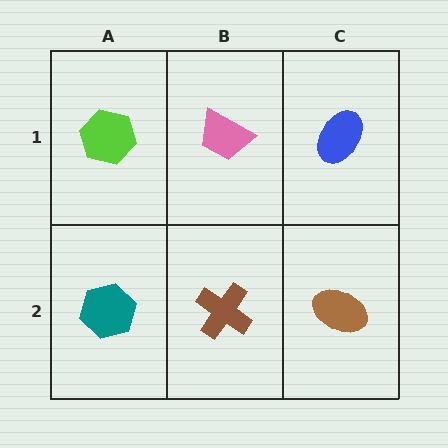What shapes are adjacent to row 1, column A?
A teal hexagon (row 2, column A), a pink trapezoid (row 1, column B).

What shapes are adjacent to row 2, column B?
A pink trapezoid (row 1, column B), a teal hexagon (row 2, column A), a brown ellipse (row 2, column C).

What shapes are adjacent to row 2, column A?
A lime hexagon (row 1, column A), a brown cross (row 2, column B).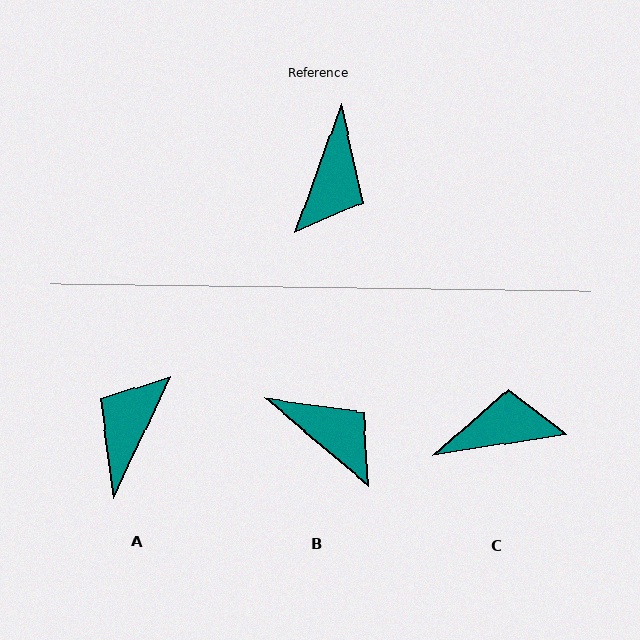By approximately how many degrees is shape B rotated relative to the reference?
Approximately 70 degrees counter-clockwise.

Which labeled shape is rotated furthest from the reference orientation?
A, about 175 degrees away.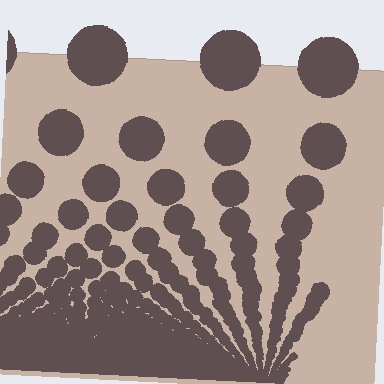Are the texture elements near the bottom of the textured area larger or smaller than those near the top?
Smaller. The gradient is inverted — elements near the bottom are smaller and denser.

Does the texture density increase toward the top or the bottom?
Density increases toward the bottom.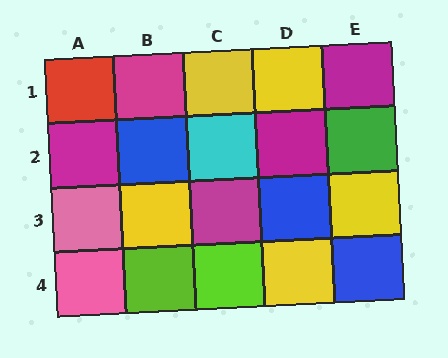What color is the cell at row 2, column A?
Magenta.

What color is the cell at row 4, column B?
Lime.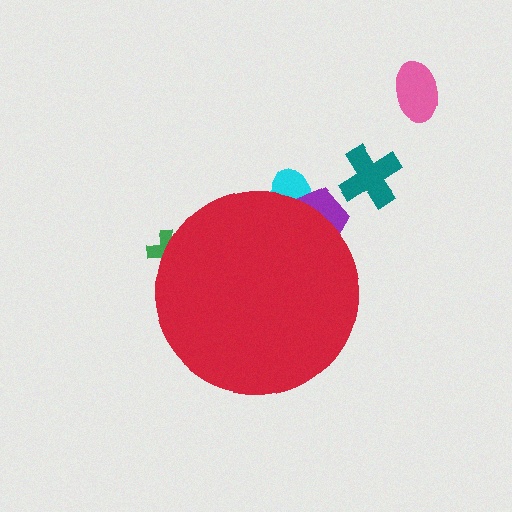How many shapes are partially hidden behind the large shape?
3 shapes are partially hidden.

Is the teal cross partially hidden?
No, the teal cross is fully visible.